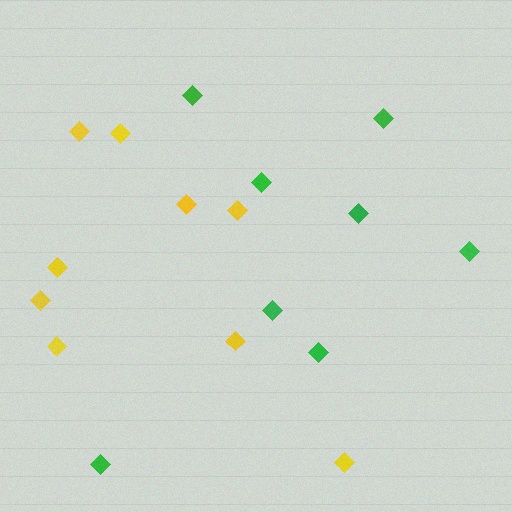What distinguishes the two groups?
There are 2 groups: one group of green diamonds (8) and one group of yellow diamonds (9).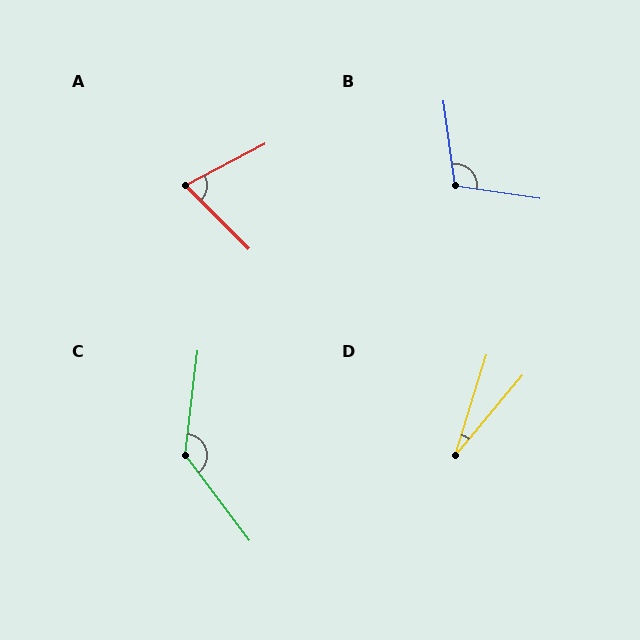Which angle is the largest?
C, at approximately 136 degrees.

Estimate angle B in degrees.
Approximately 106 degrees.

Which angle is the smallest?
D, at approximately 23 degrees.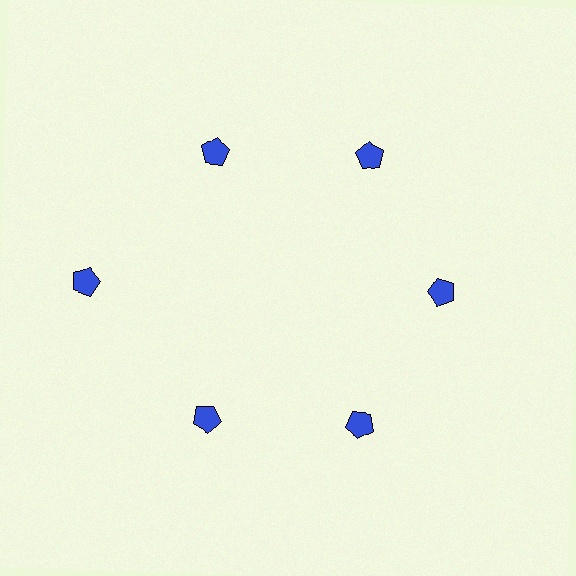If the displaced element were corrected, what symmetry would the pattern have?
It would have 6-fold rotational symmetry — the pattern would map onto itself every 60 degrees.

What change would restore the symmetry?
The symmetry would be restored by moving it inward, back onto the ring so that all 6 pentagons sit at equal angles and equal distance from the center.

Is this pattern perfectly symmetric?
No. The 6 blue pentagons are arranged in a ring, but one element near the 9 o'clock position is pushed outward from the center, breaking the 6-fold rotational symmetry.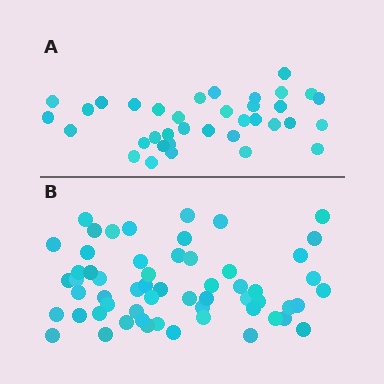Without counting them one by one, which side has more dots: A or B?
Region B (the bottom region) has more dots.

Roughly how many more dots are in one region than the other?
Region B has approximately 20 more dots than region A.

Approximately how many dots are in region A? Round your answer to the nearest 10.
About 40 dots. (The exact count is 36, which rounds to 40.)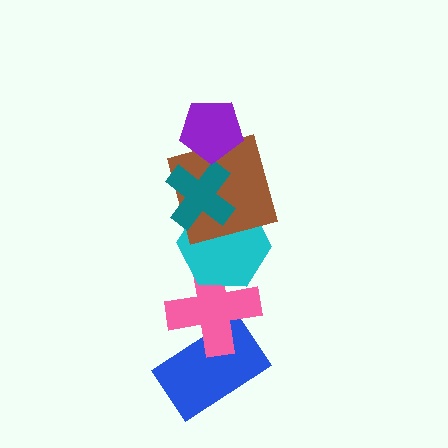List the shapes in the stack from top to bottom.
From top to bottom: the purple pentagon, the teal cross, the brown square, the cyan hexagon, the pink cross, the blue rectangle.